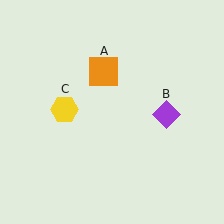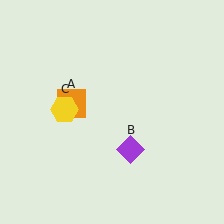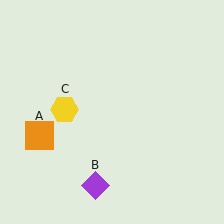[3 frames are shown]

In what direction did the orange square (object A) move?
The orange square (object A) moved down and to the left.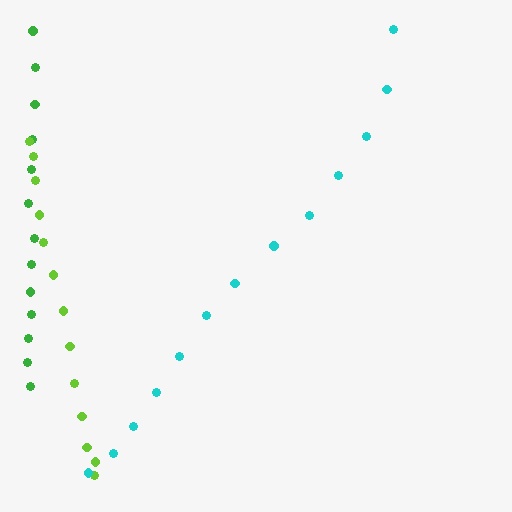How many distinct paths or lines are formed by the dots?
There are 3 distinct paths.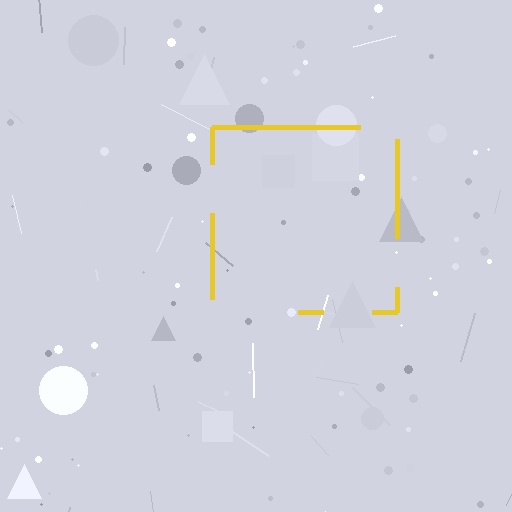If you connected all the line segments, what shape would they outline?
They would outline a square.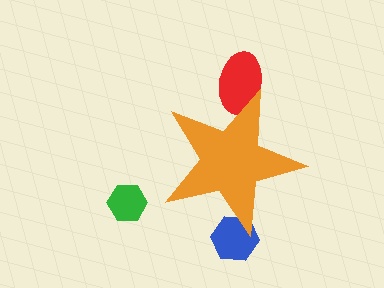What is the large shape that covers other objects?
An orange star.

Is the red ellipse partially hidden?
Yes, the red ellipse is partially hidden behind the orange star.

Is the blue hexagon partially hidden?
Yes, the blue hexagon is partially hidden behind the orange star.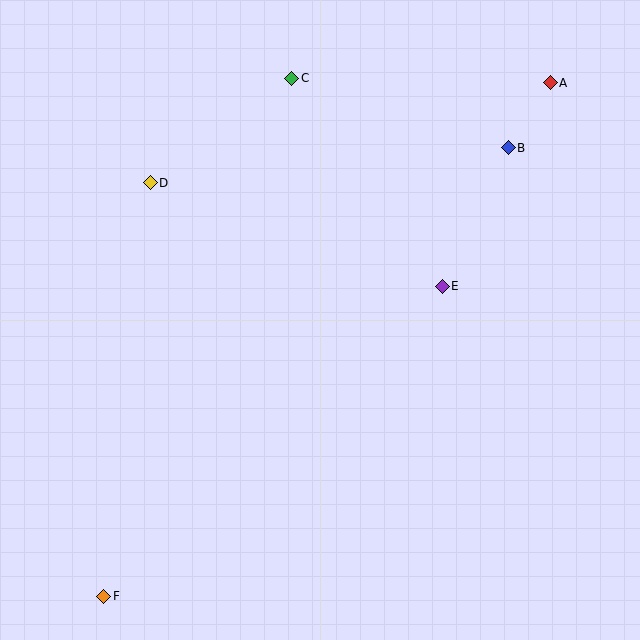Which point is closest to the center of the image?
Point E at (442, 286) is closest to the center.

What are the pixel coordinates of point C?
Point C is at (292, 78).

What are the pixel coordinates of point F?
Point F is at (104, 596).